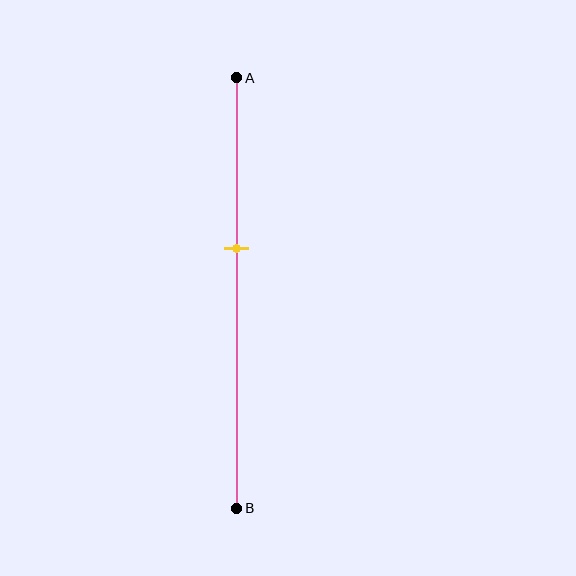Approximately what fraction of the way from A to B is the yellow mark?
The yellow mark is approximately 40% of the way from A to B.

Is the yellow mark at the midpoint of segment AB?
No, the mark is at about 40% from A, not at the 50% midpoint.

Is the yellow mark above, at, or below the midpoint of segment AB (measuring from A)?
The yellow mark is above the midpoint of segment AB.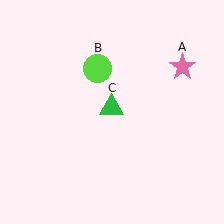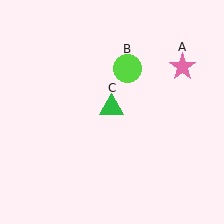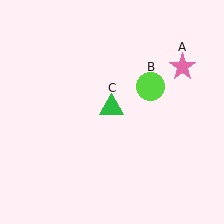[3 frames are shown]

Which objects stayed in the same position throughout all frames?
Pink star (object A) and green triangle (object C) remained stationary.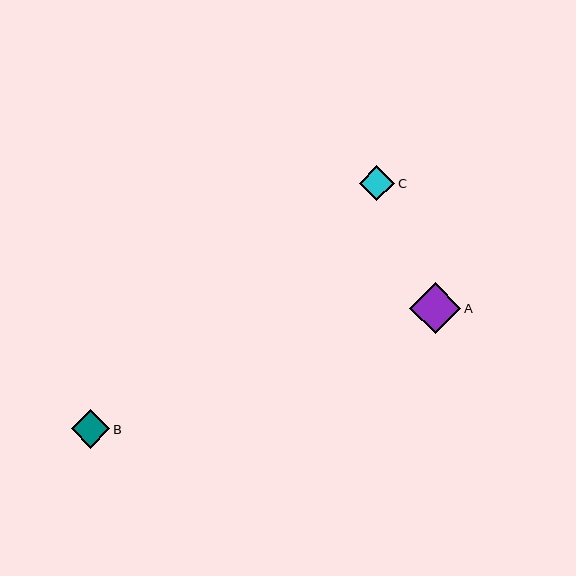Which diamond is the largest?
Diamond A is the largest with a size of approximately 51 pixels.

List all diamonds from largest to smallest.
From largest to smallest: A, B, C.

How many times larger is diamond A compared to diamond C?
Diamond A is approximately 1.4 times the size of diamond C.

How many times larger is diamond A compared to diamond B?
Diamond A is approximately 1.3 times the size of diamond B.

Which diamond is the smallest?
Diamond C is the smallest with a size of approximately 36 pixels.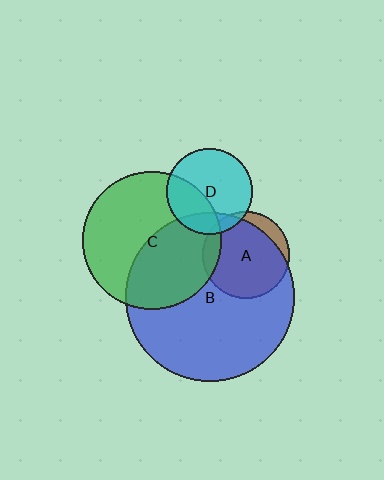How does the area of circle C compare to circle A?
Approximately 2.5 times.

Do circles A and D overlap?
Yes.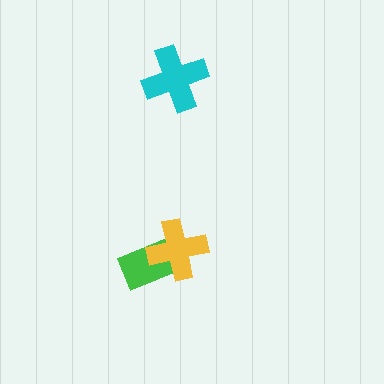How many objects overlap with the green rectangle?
1 object overlaps with the green rectangle.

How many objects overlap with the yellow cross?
1 object overlaps with the yellow cross.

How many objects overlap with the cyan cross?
0 objects overlap with the cyan cross.